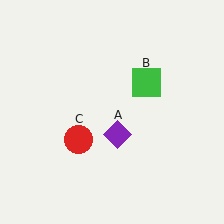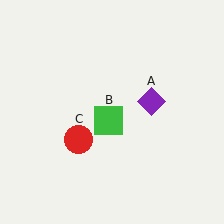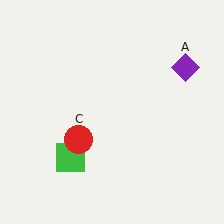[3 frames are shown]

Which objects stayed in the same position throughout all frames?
Red circle (object C) remained stationary.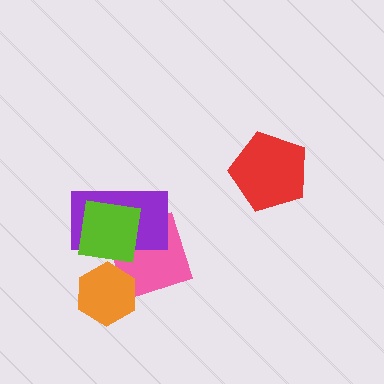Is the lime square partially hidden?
No, no other shape covers it.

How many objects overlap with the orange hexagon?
2 objects overlap with the orange hexagon.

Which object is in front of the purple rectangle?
The lime square is in front of the purple rectangle.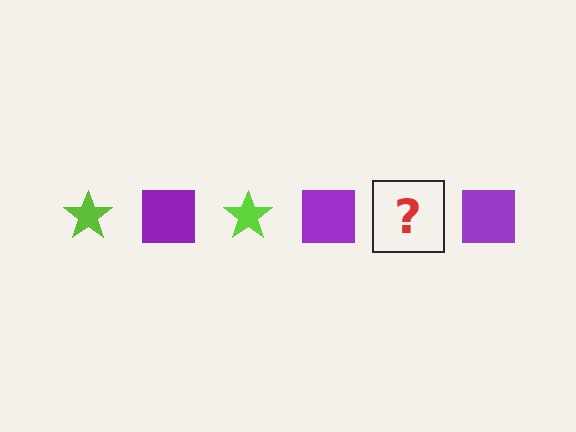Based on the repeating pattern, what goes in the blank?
The blank should be a lime star.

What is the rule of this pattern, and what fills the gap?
The rule is that the pattern alternates between lime star and purple square. The gap should be filled with a lime star.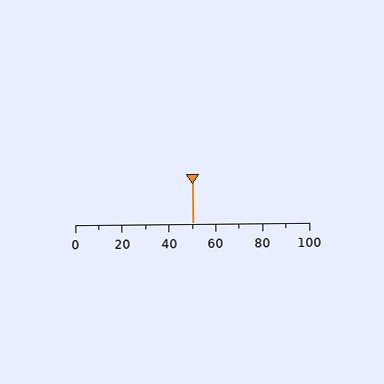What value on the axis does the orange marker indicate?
The marker indicates approximately 50.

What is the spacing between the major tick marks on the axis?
The major ticks are spaced 20 apart.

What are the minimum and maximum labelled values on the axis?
The axis runs from 0 to 100.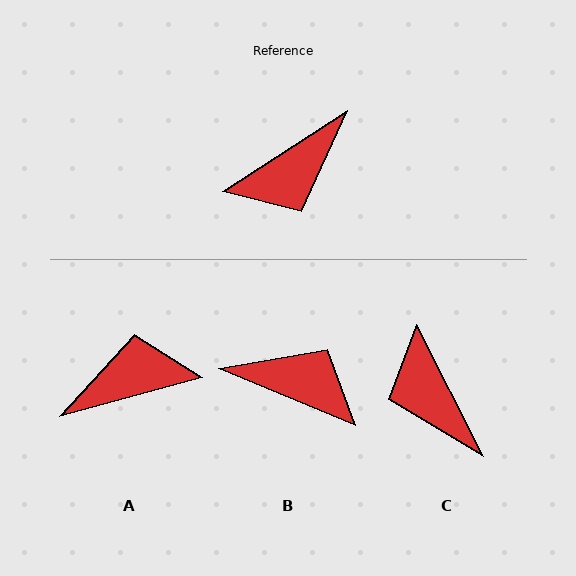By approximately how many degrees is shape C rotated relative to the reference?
Approximately 96 degrees clockwise.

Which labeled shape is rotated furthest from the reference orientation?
A, about 162 degrees away.